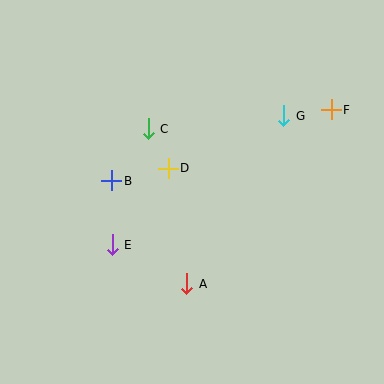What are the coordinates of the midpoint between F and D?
The midpoint between F and D is at (250, 139).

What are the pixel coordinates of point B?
Point B is at (112, 181).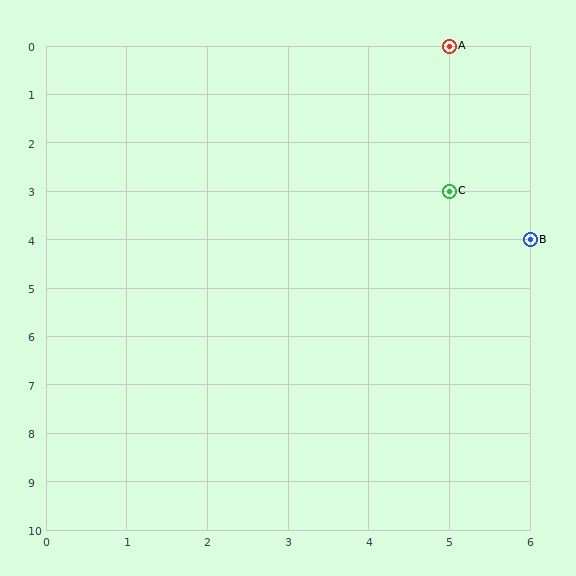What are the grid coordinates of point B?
Point B is at grid coordinates (6, 4).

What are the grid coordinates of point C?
Point C is at grid coordinates (5, 3).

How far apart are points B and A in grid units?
Points B and A are 1 column and 4 rows apart (about 4.1 grid units diagonally).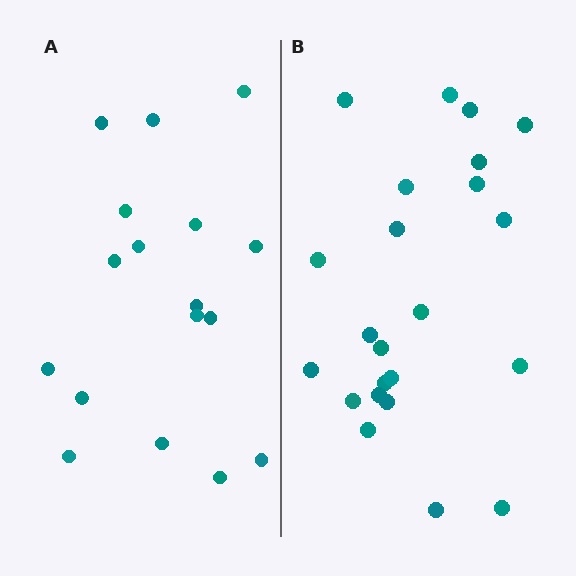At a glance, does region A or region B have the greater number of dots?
Region B (the right region) has more dots.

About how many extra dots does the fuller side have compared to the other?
Region B has about 6 more dots than region A.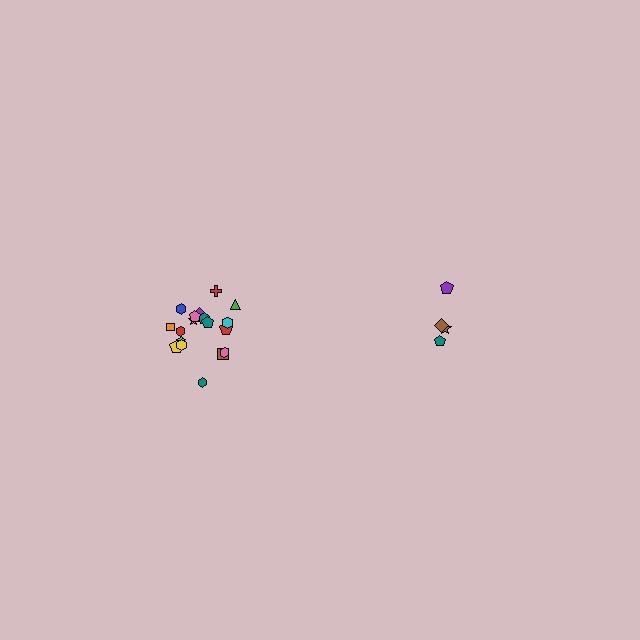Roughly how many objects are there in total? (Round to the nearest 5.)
Roughly 20 objects in total.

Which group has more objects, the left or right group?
The left group.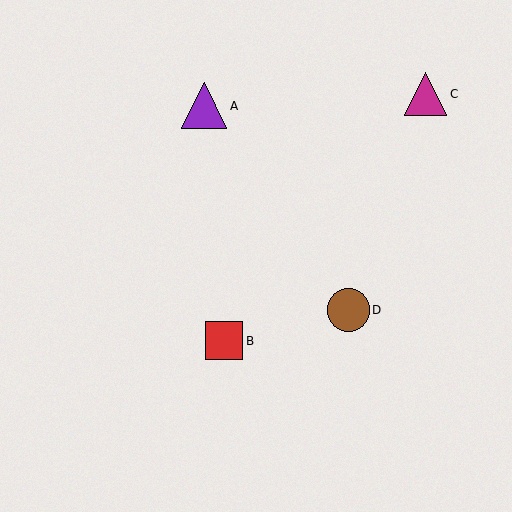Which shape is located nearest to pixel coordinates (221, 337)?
The red square (labeled B) at (224, 341) is nearest to that location.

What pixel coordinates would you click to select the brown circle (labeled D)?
Click at (348, 310) to select the brown circle D.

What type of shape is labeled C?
Shape C is a magenta triangle.